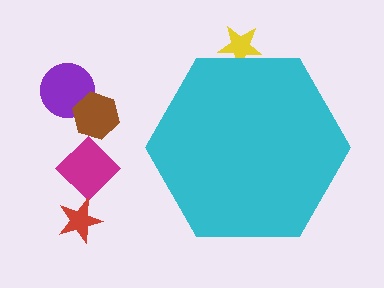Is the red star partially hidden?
No, the red star is fully visible.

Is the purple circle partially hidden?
No, the purple circle is fully visible.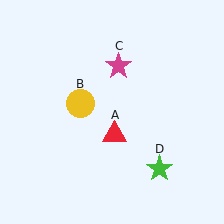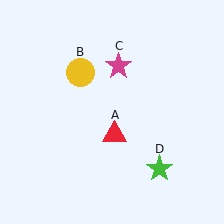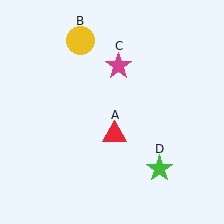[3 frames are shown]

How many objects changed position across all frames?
1 object changed position: yellow circle (object B).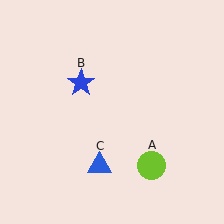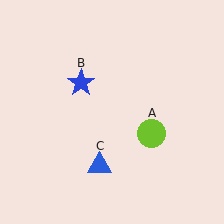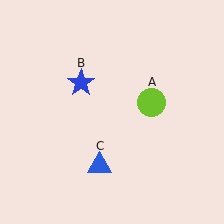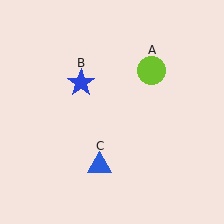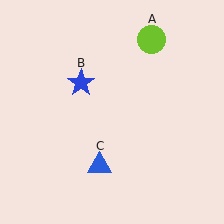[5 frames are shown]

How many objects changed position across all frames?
1 object changed position: lime circle (object A).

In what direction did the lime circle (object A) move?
The lime circle (object A) moved up.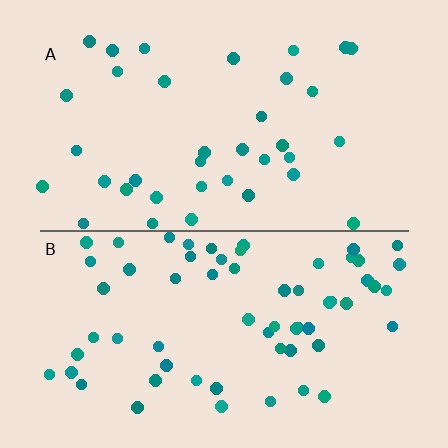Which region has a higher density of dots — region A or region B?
B (the bottom).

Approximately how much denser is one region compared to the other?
Approximately 1.7× — region B over region A.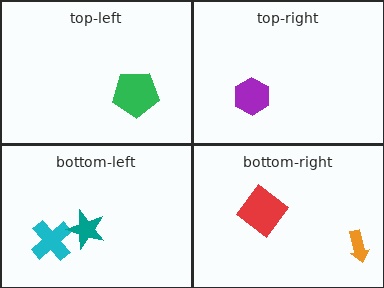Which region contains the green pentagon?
The top-left region.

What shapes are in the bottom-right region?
The orange arrow, the red diamond.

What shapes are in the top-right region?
The purple hexagon.